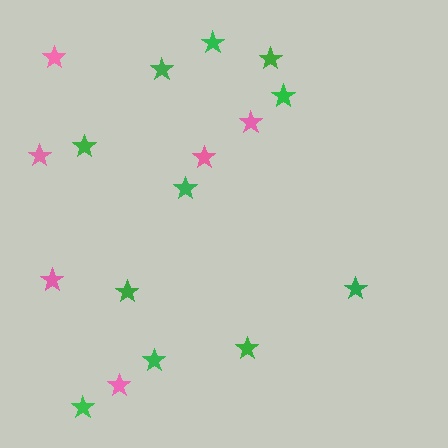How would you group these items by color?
There are 2 groups: one group of pink stars (6) and one group of green stars (11).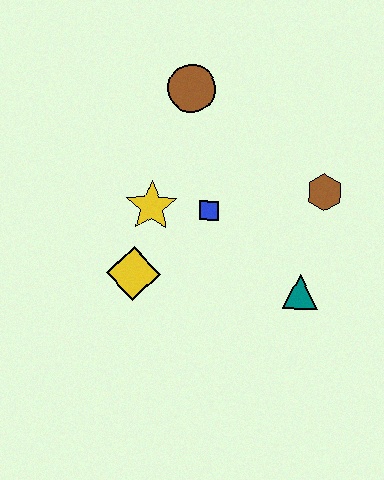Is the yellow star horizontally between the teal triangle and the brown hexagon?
No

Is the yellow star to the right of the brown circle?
No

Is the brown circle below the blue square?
No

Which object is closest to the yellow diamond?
The yellow star is closest to the yellow diamond.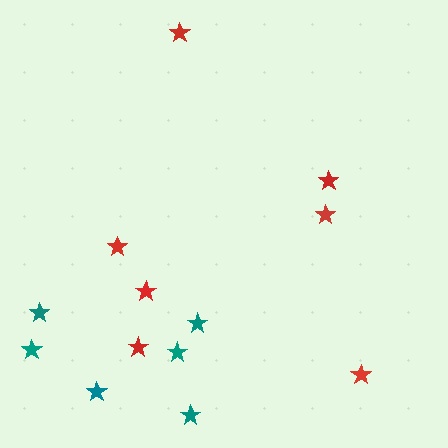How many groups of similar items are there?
There are 2 groups: one group of teal stars (6) and one group of red stars (7).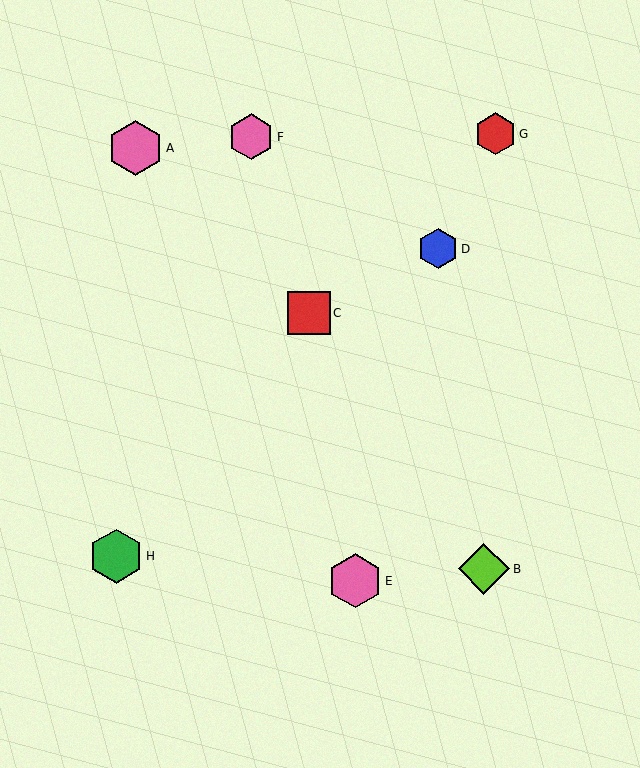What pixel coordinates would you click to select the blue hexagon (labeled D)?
Click at (438, 249) to select the blue hexagon D.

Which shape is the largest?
The pink hexagon (labeled A) is the largest.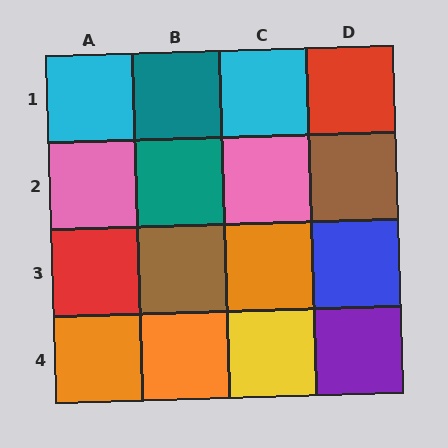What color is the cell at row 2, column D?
Brown.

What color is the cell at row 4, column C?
Yellow.